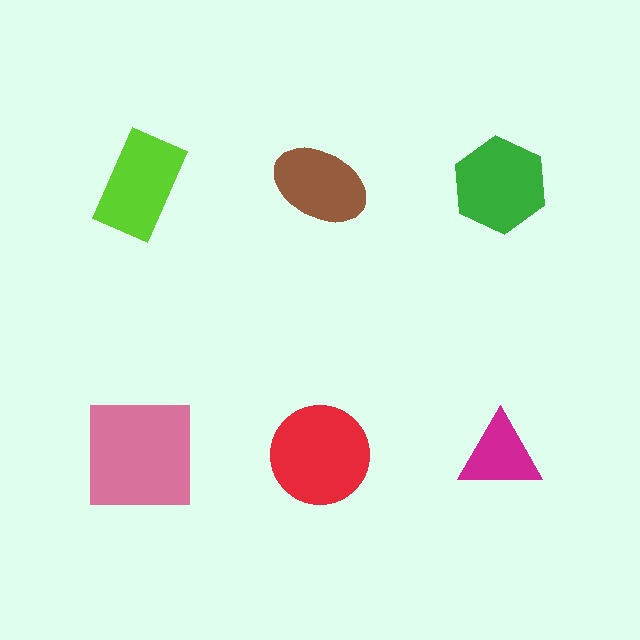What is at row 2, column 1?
A pink square.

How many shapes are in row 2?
3 shapes.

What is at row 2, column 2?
A red circle.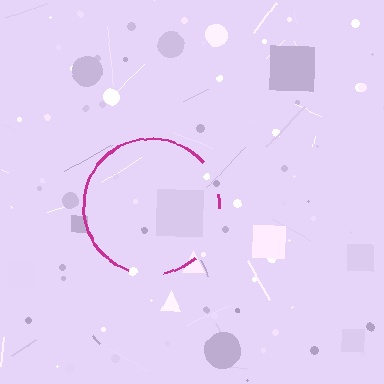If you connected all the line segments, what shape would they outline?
They would outline a circle.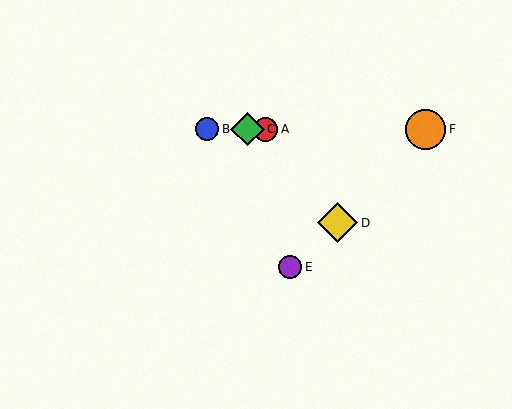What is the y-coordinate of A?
Object A is at y≈129.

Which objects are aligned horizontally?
Objects A, B, C, F are aligned horizontally.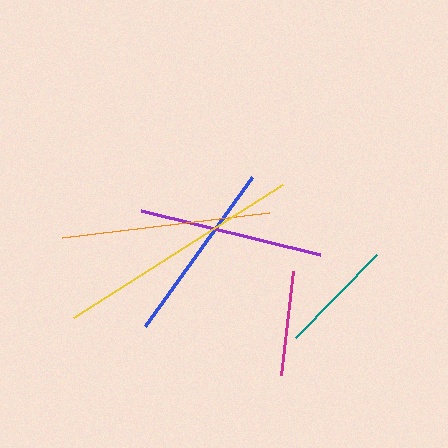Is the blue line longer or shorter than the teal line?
The blue line is longer than the teal line.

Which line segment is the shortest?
The magenta line is the shortest at approximately 104 pixels.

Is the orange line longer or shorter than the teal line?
The orange line is longer than the teal line.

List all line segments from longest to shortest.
From longest to shortest: yellow, orange, purple, blue, teal, magenta.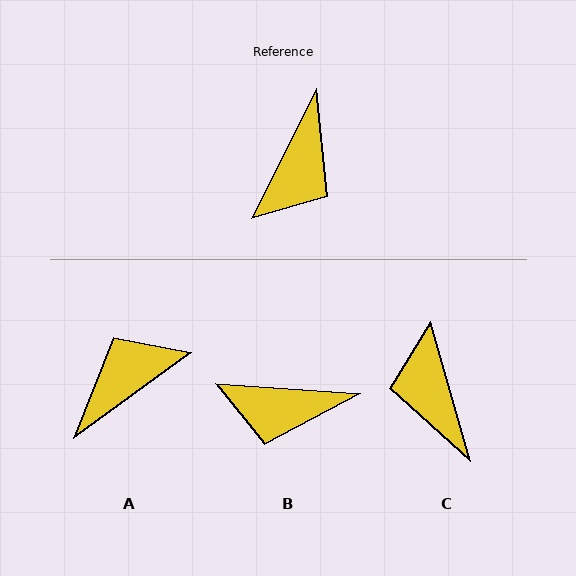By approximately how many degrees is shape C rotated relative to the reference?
Approximately 137 degrees clockwise.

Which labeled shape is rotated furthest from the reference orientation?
A, about 153 degrees away.